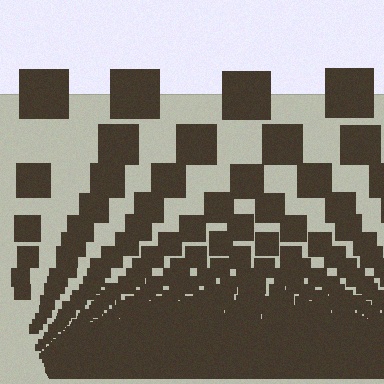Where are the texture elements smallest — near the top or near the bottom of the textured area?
Near the bottom.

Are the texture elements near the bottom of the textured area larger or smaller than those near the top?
Smaller. The gradient is inverted — elements near the bottom are smaller and denser.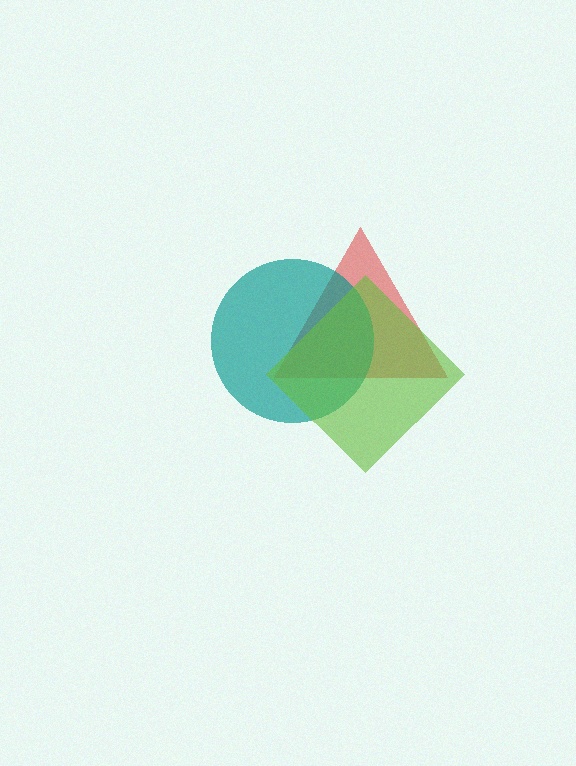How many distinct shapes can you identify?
There are 3 distinct shapes: a red triangle, a teal circle, a lime diamond.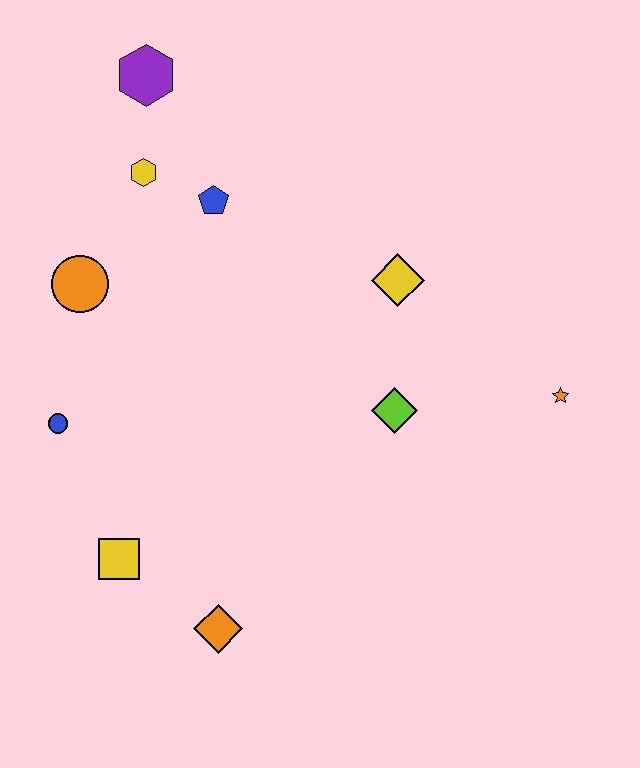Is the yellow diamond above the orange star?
Yes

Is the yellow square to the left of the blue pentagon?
Yes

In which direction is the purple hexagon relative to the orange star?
The purple hexagon is to the left of the orange star.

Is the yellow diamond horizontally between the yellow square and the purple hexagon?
No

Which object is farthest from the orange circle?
The orange star is farthest from the orange circle.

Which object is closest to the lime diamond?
The yellow diamond is closest to the lime diamond.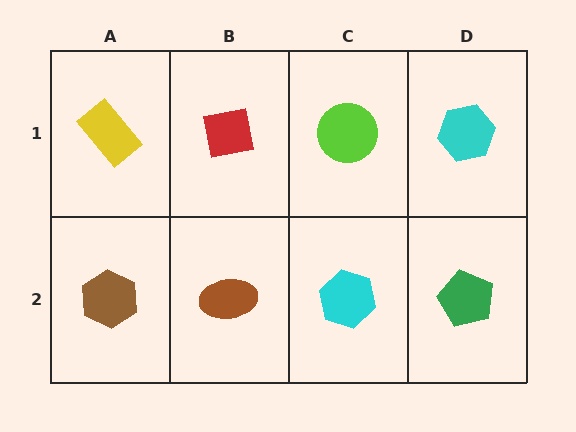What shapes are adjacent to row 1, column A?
A brown hexagon (row 2, column A), a red square (row 1, column B).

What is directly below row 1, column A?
A brown hexagon.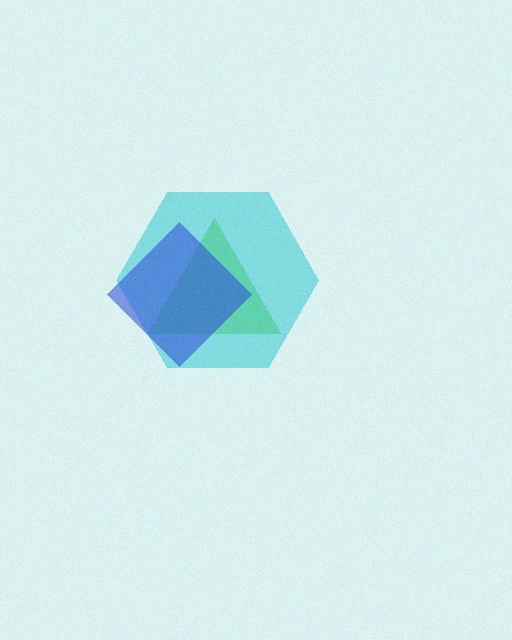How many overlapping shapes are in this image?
There are 3 overlapping shapes in the image.